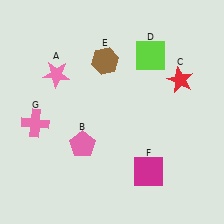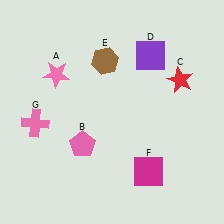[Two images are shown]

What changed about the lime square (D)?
In Image 1, D is lime. In Image 2, it changed to purple.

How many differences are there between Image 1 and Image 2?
There is 1 difference between the two images.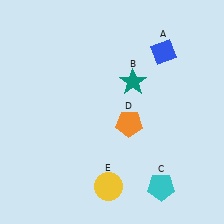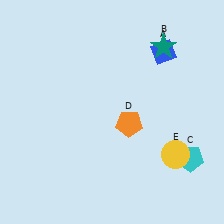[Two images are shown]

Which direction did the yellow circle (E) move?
The yellow circle (E) moved right.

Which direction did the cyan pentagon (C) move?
The cyan pentagon (C) moved right.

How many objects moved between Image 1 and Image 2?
3 objects moved between the two images.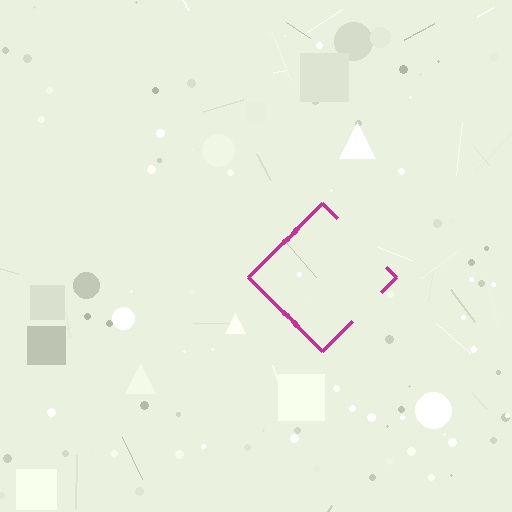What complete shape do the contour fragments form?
The contour fragments form a diamond.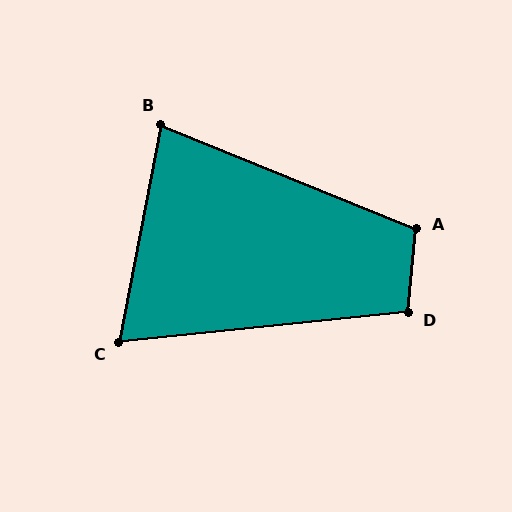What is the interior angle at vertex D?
Approximately 101 degrees (obtuse).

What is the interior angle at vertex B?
Approximately 79 degrees (acute).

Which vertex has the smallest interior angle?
C, at approximately 73 degrees.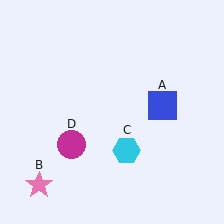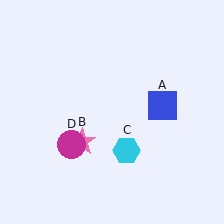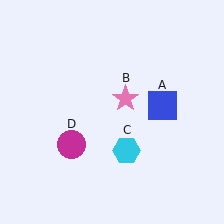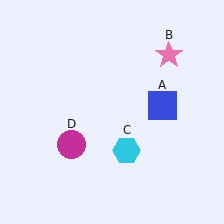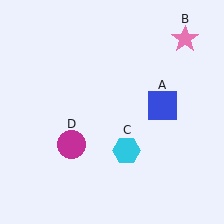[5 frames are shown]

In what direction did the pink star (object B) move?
The pink star (object B) moved up and to the right.